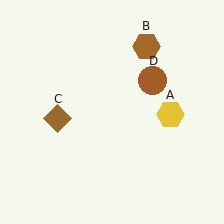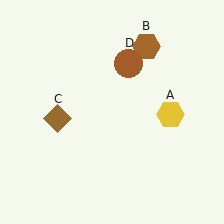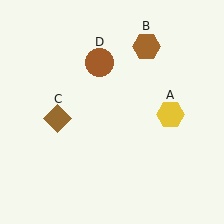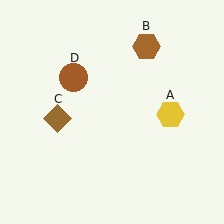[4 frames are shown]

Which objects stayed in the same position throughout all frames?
Yellow hexagon (object A) and brown hexagon (object B) and brown diamond (object C) remained stationary.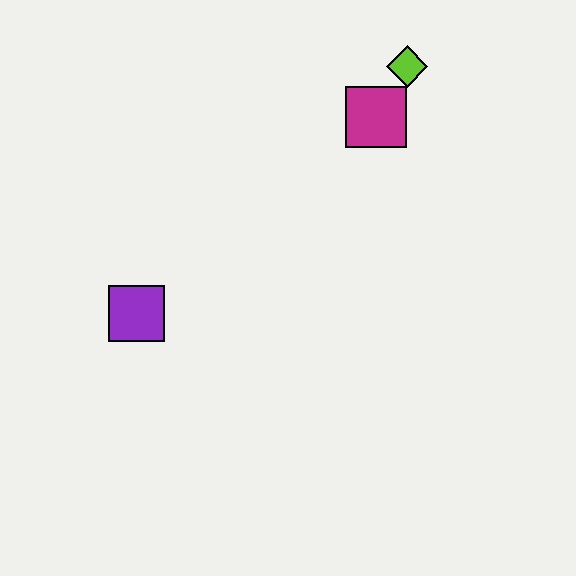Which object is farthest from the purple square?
The lime diamond is farthest from the purple square.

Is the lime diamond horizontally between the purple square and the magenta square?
No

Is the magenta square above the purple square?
Yes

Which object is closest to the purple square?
The magenta square is closest to the purple square.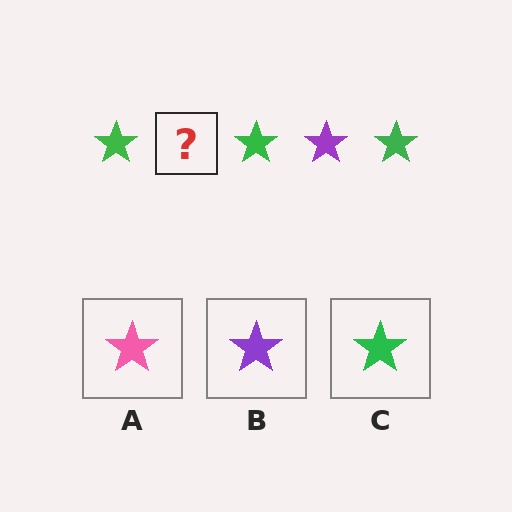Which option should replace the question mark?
Option B.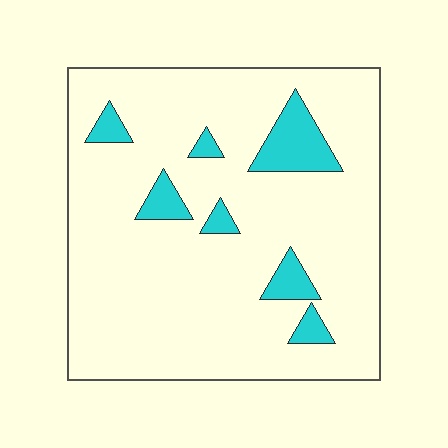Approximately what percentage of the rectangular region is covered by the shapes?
Approximately 10%.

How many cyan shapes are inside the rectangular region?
7.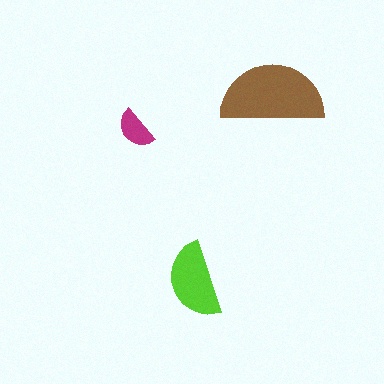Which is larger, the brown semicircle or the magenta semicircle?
The brown one.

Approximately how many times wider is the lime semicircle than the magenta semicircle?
About 2 times wider.